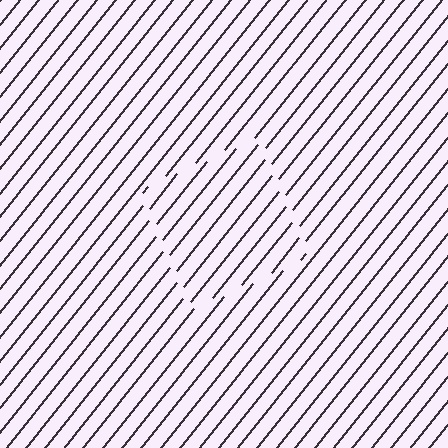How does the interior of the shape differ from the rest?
The interior of the shape contains the same grating, shifted by half a period — the contour is defined by the phase discontinuity where line-ends from the inner and outer gratings abut.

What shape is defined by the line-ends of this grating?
An illusory square. The interior of the shape contains the same grating, shifted by half a period — the contour is defined by the phase discontinuity where line-ends from the inner and outer gratings abut.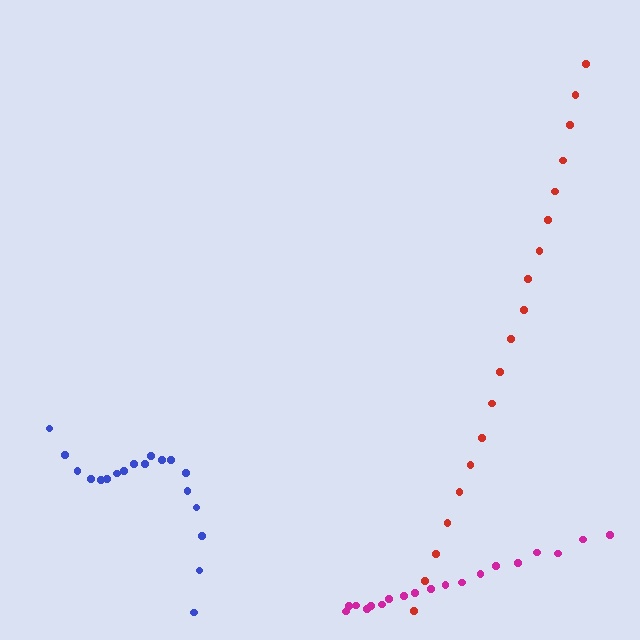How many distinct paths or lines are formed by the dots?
There are 3 distinct paths.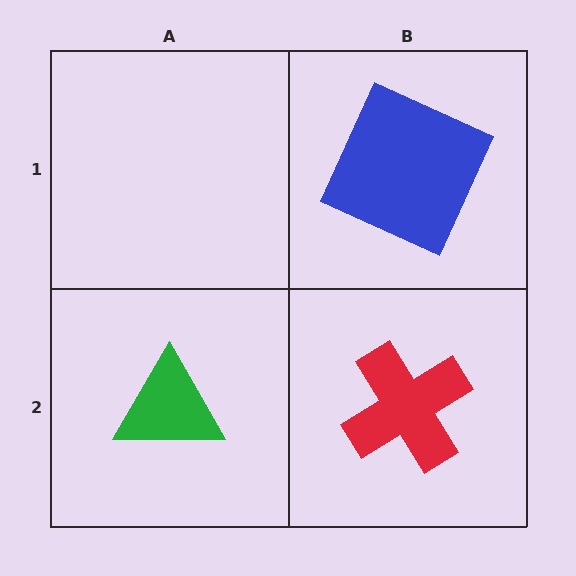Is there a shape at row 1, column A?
No, that cell is empty.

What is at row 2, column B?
A red cross.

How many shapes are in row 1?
1 shape.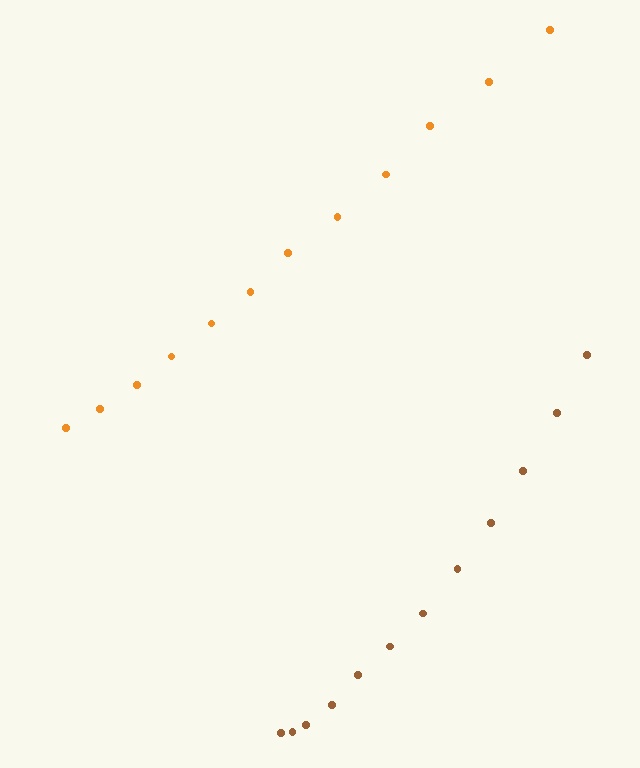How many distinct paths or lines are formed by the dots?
There are 2 distinct paths.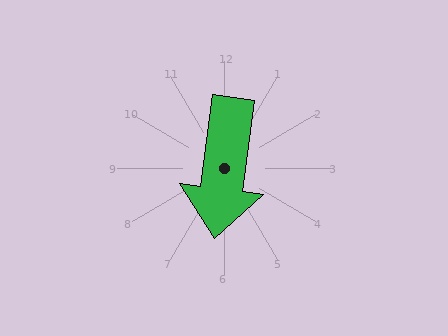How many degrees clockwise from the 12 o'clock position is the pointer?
Approximately 188 degrees.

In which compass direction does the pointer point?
South.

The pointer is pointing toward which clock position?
Roughly 6 o'clock.